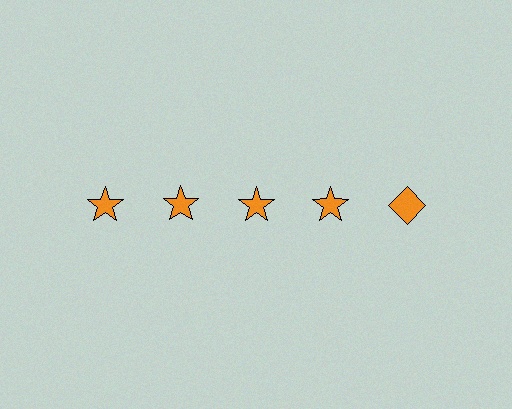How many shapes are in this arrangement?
There are 5 shapes arranged in a grid pattern.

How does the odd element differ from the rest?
It has a different shape: diamond instead of star.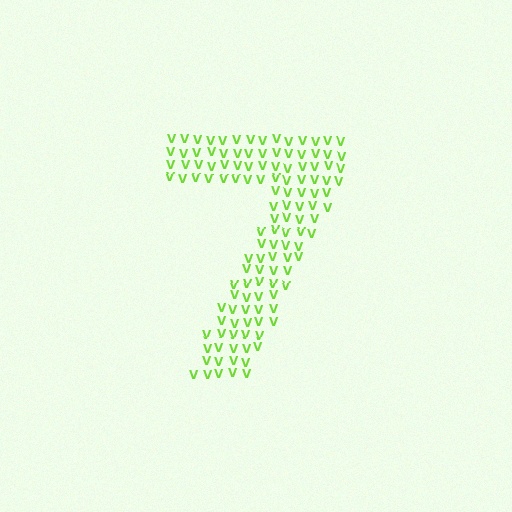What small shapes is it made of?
It is made of small letter V's.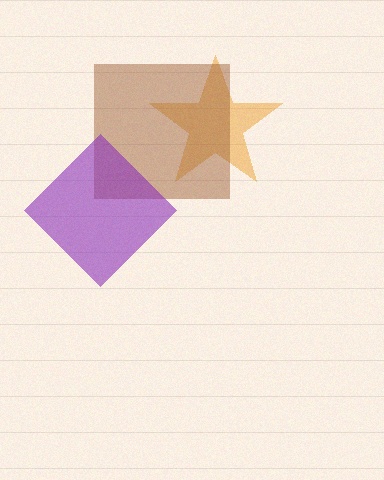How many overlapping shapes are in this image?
There are 3 overlapping shapes in the image.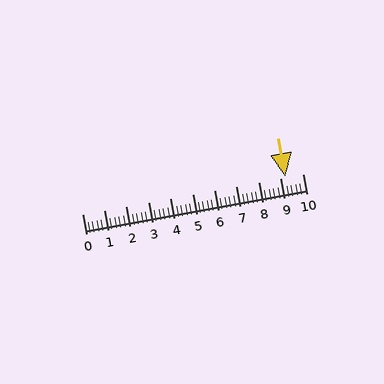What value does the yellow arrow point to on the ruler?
The yellow arrow points to approximately 9.2.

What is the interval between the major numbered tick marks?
The major tick marks are spaced 1 units apart.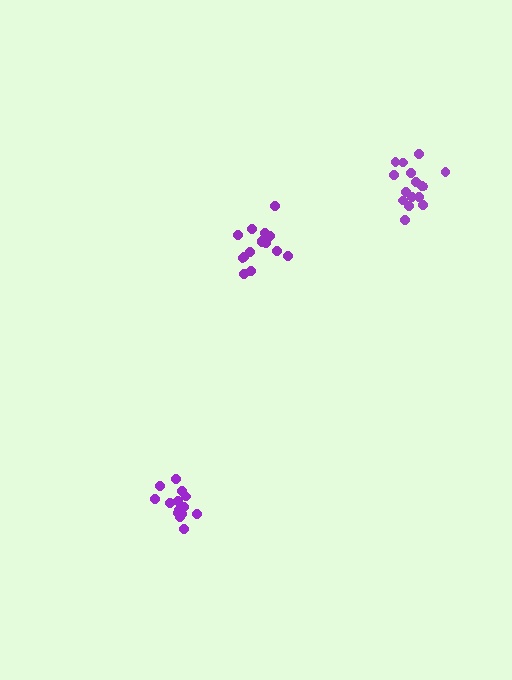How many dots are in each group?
Group 1: 16 dots, Group 2: 15 dots, Group 3: 15 dots (46 total).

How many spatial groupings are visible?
There are 3 spatial groupings.